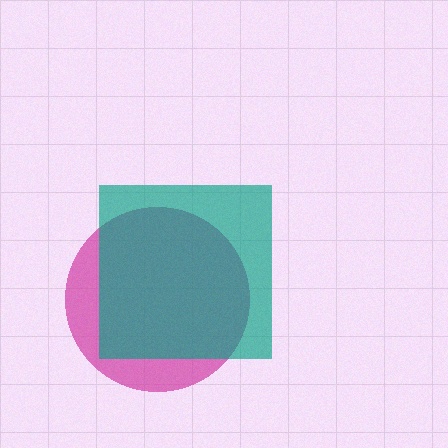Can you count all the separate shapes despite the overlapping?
Yes, there are 2 separate shapes.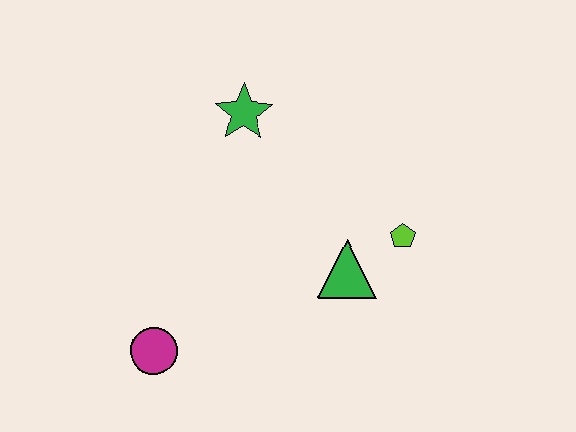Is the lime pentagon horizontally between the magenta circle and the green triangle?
No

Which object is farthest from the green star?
The magenta circle is farthest from the green star.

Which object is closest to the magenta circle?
The green triangle is closest to the magenta circle.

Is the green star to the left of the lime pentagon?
Yes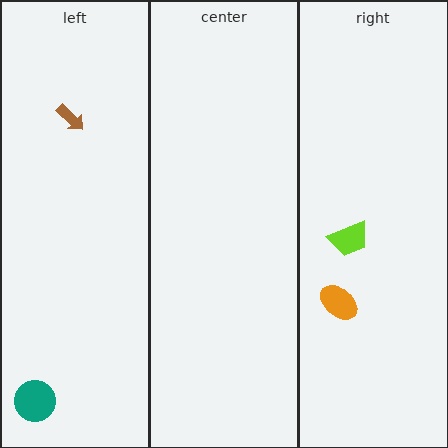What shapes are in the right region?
The orange ellipse, the lime trapezoid.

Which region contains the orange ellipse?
The right region.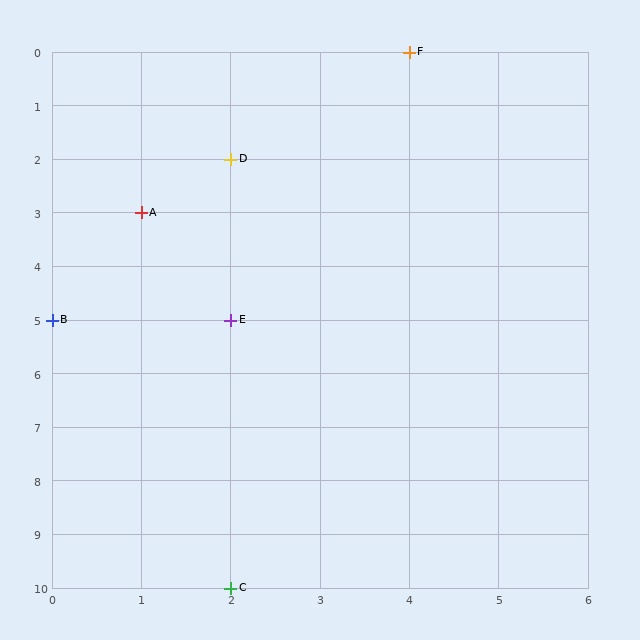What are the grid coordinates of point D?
Point D is at grid coordinates (2, 2).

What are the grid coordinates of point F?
Point F is at grid coordinates (4, 0).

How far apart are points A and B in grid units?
Points A and B are 1 column and 2 rows apart (about 2.2 grid units diagonally).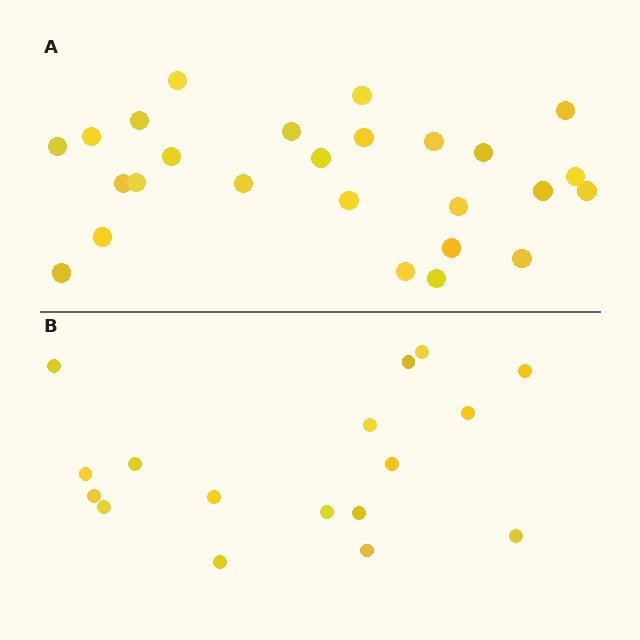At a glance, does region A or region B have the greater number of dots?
Region A (the top region) has more dots.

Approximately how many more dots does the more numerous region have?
Region A has roughly 8 or so more dots than region B.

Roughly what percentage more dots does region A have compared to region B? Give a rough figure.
About 55% more.